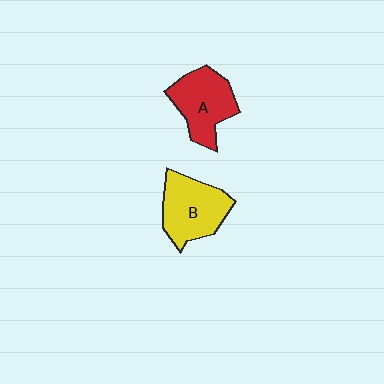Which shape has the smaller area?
Shape A (red).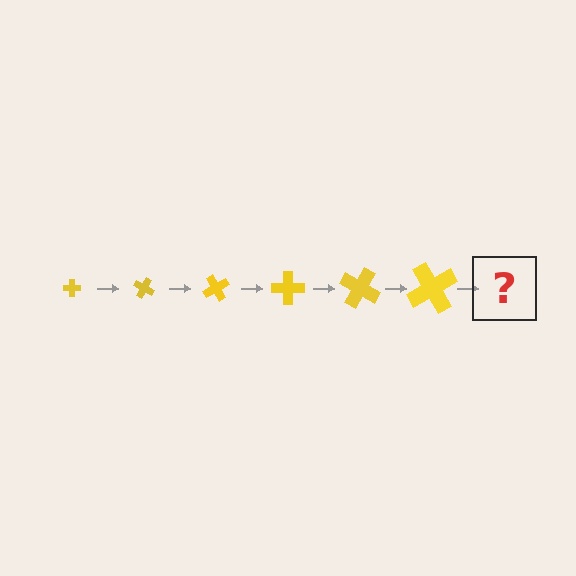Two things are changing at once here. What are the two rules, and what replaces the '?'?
The two rules are that the cross grows larger each step and it rotates 30 degrees each step. The '?' should be a cross, larger than the previous one and rotated 180 degrees from the start.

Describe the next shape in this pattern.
It should be a cross, larger than the previous one and rotated 180 degrees from the start.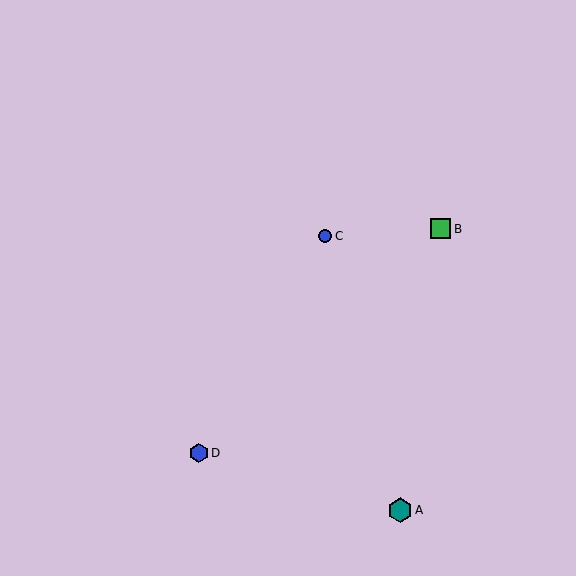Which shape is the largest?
The teal hexagon (labeled A) is the largest.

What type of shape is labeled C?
Shape C is a blue circle.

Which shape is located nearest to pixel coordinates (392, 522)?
The teal hexagon (labeled A) at (400, 510) is nearest to that location.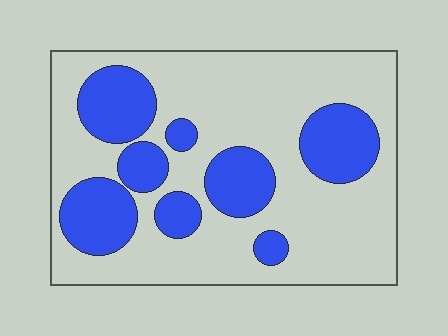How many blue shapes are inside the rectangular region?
8.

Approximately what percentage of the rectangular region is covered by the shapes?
Approximately 30%.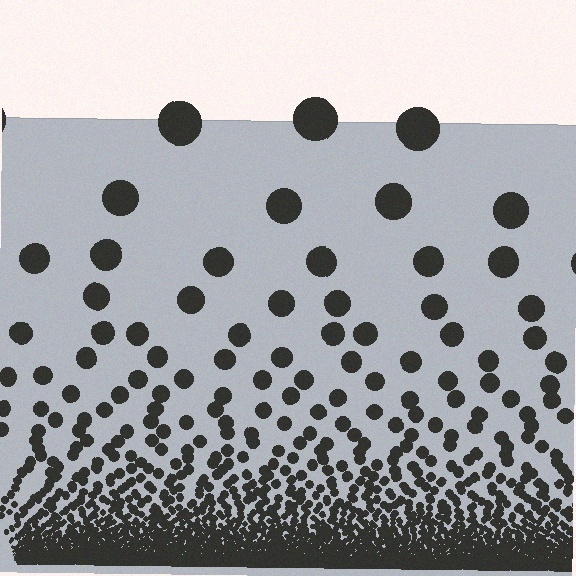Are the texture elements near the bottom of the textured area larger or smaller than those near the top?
Smaller. The gradient is inverted — elements near the bottom are smaller and denser.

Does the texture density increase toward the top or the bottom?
Density increases toward the bottom.